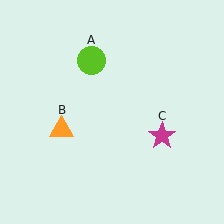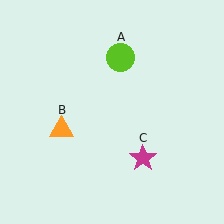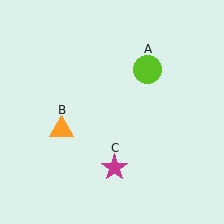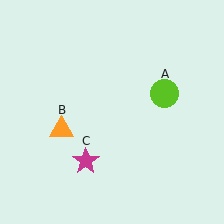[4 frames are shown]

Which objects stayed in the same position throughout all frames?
Orange triangle (object B) remained stationary.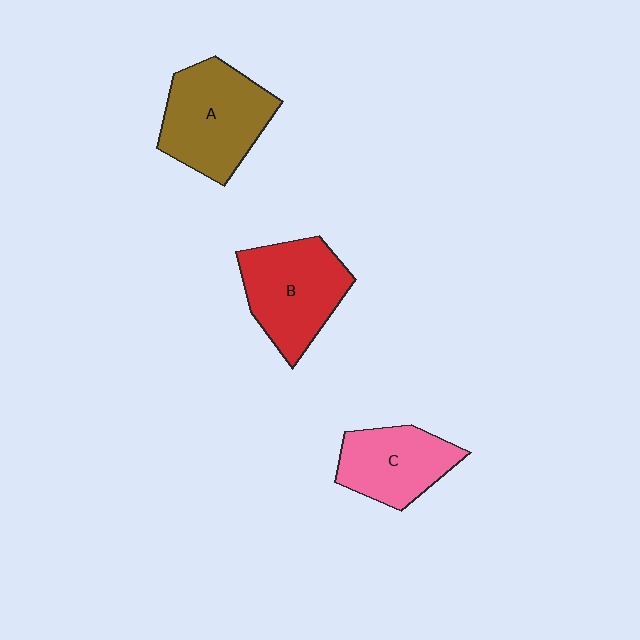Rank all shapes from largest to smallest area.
From largest to smallest: A (brown), B (red), C (pink).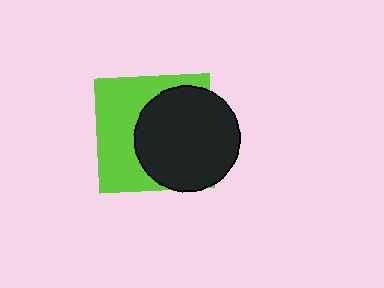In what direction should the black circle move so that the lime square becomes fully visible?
The black circle should move right. That is the shortest direction to clear the overlap and leave the lime square fully visible.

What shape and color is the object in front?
The object in front is a black circle.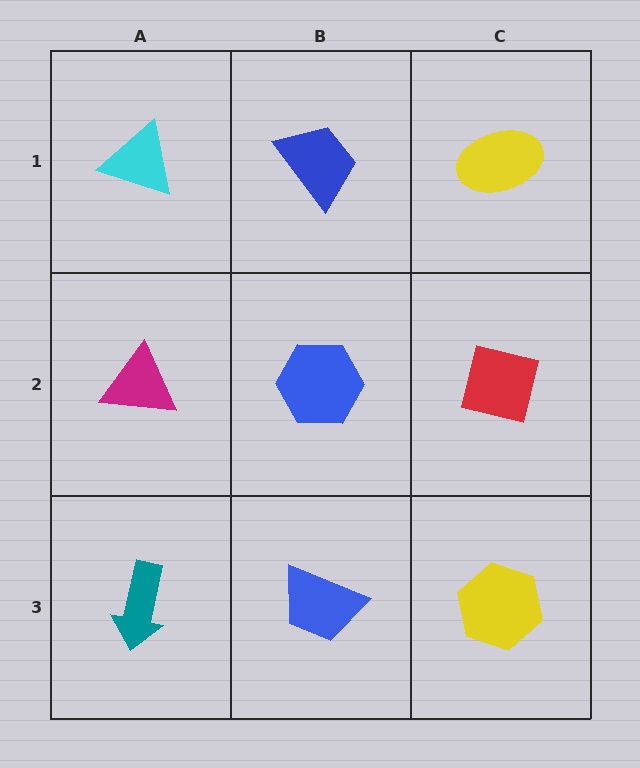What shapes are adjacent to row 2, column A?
A cyan triangle (row 1, column A), a teal arrow (row 3, column A), a blue hexagon (row 2, column B).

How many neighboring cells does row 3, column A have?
2.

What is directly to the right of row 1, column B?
A yellow ellipse.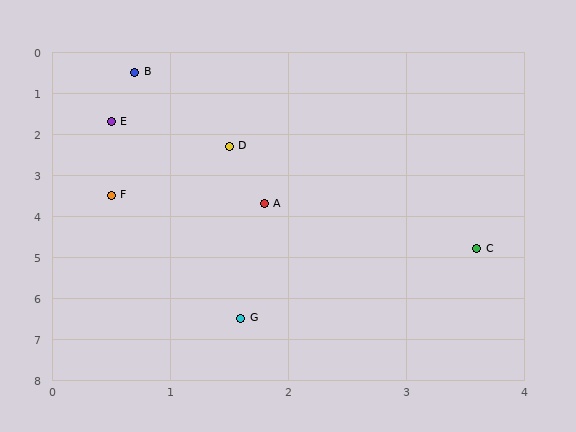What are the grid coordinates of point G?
Point G is at approximately (1.6, 6.5).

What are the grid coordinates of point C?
Point C is at approximately (3.6, 4.8).